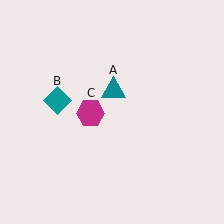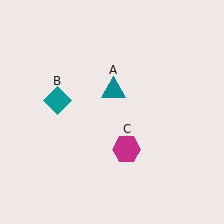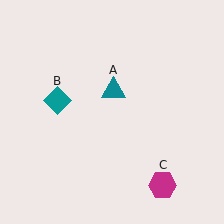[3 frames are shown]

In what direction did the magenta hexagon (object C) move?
The magenta hexagon (object C) moved down and to the right.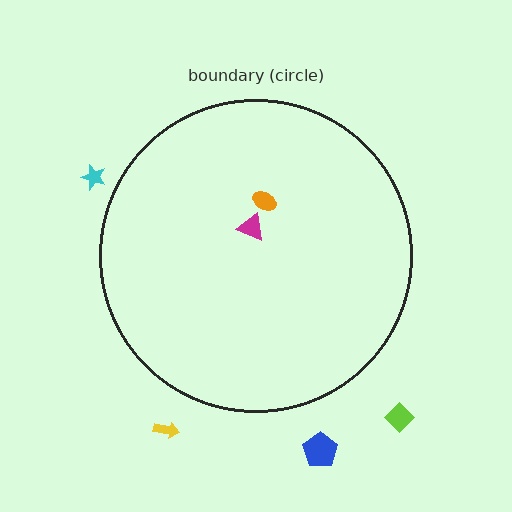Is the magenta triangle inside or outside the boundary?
Inside.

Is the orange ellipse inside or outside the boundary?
Inside.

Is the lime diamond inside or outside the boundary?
Outside.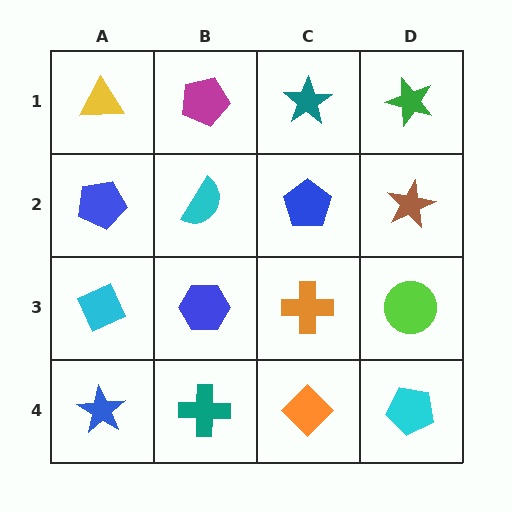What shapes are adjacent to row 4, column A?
A cyan diamond (row 3, column A), a teal cross (row 4, column B).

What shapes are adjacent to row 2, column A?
A yellow triangle (row 1, column A), a cyan diamond (row 3, column A), a cyan semicircle (row 2, column B).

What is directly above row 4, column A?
A cyan diamond.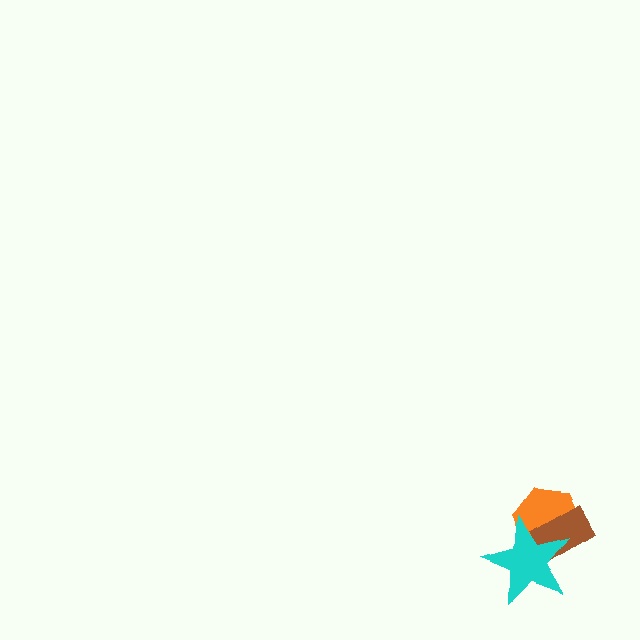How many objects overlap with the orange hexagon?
2 objects overlap with the orange hexagon.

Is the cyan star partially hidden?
No, no other shape covers it.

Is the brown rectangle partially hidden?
Yes, it is partially covered by another shape.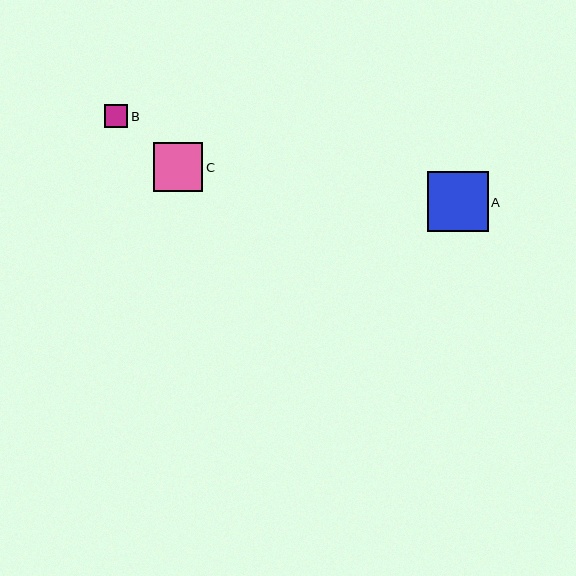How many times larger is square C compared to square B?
Square C is approximately 2.1 times the size of square B.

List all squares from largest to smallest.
From largest to smallest: A, C, B.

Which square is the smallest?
Square B is the smallest with a size of approximately 23 pixels.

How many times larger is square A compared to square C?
Square A is approximately 1.2 times the size of square C.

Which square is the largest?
Square A is the largest with a size of approximately 60 pixels.